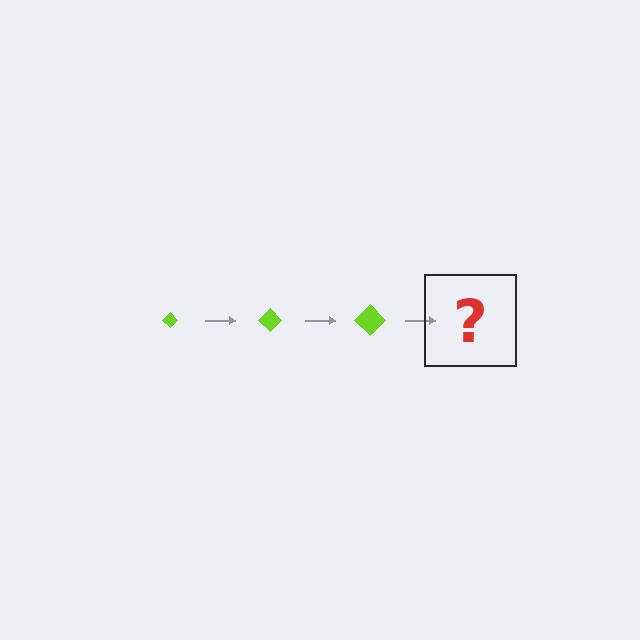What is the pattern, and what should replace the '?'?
The pattern is that the diamond gets progressively larger each step. The '?' should be a lime diamond, larger than the previous one.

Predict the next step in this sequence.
The next step is a lime diamond, larger than the previous one.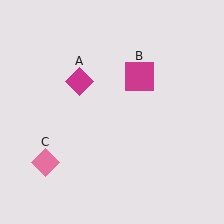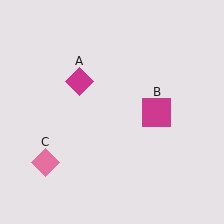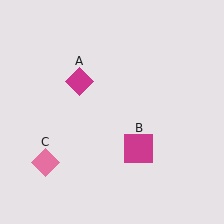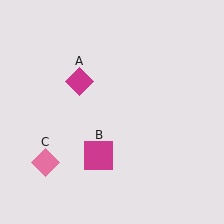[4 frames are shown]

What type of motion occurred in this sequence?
The magenta square (object B) rotated clockwise around the center of the scene.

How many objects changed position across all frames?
1 object changed position: magenta square (object B).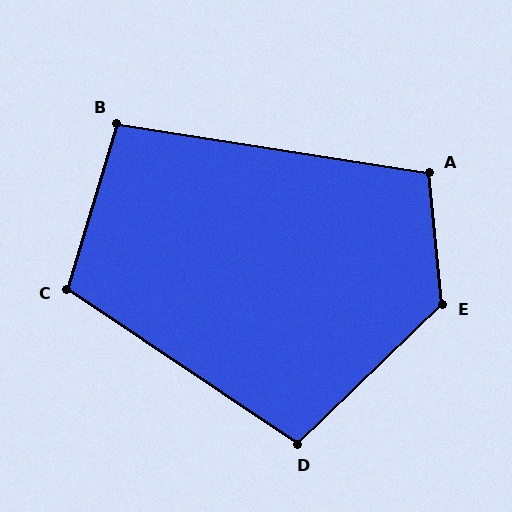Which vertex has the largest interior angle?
E, at approximately 128 degrees.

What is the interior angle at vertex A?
Approximately 104 degrees (obtuse).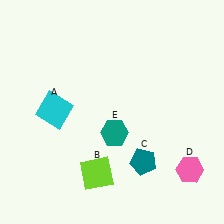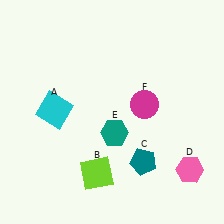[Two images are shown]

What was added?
A magenta circle (F) was added in Image 2.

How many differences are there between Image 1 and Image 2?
There is 1 difference between the two images.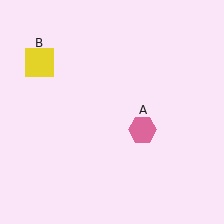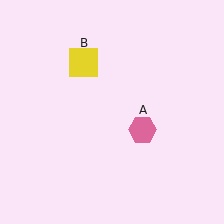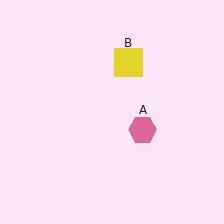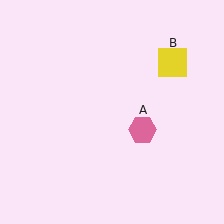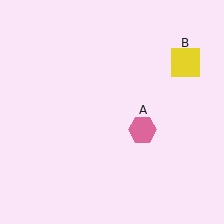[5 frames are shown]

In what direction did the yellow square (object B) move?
The yellow square (object B) moved right.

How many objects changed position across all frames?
1 object changed position: yellow square (object B).